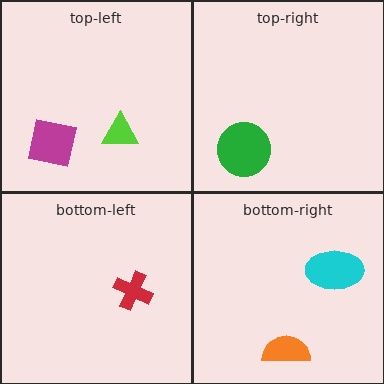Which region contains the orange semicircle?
The bottom-right region.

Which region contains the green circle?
The top-right region.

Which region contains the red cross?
The bottom-left region.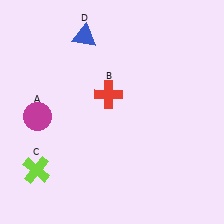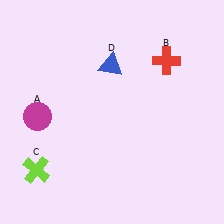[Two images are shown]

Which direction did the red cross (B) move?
The red cross (B) moved right.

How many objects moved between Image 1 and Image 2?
2 objects moved between the two images.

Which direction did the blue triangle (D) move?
The blue triangle (D) moved down.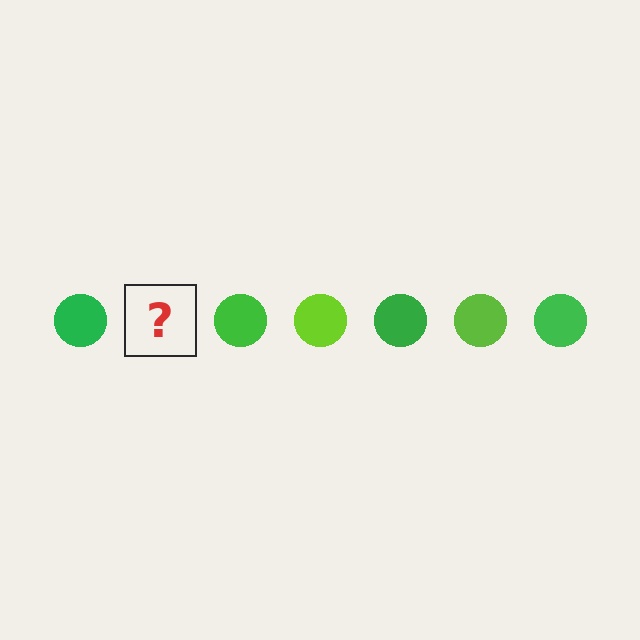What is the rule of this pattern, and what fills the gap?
The rule is that the pattern cycles through green, lime circles. The gap should be filled with a lime circle.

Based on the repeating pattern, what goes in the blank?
The blank should be a lime circle.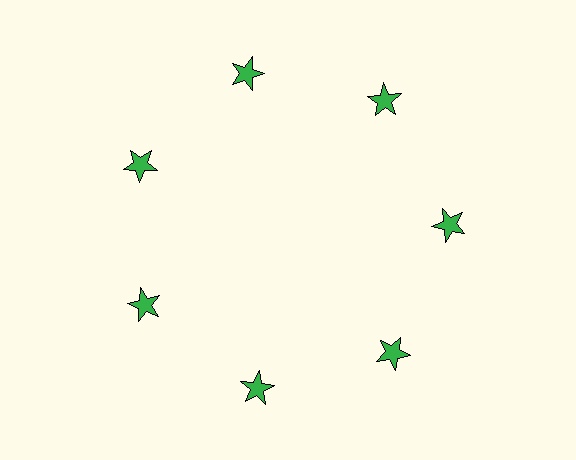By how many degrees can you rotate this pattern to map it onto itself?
The pattern maps onto itself every 51 degrees of rotation.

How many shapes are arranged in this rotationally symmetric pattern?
There are 7 shapes, arranged in 7 groups of 1.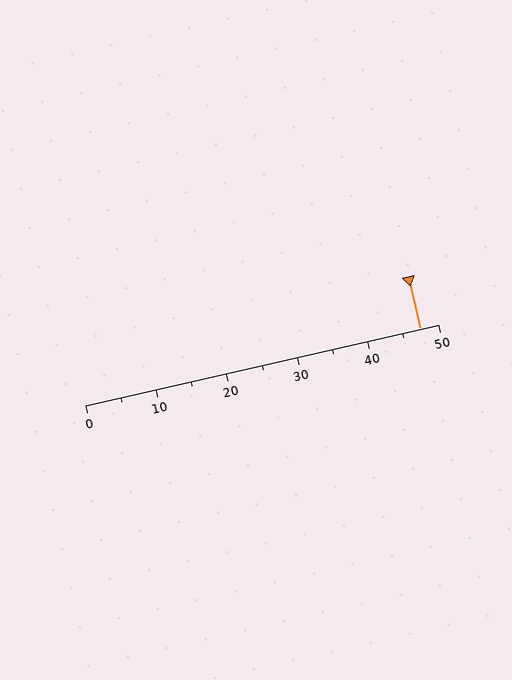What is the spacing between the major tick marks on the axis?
The major ticks are spaced 10 apart.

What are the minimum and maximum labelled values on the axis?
The axis runs from 0 to 50.